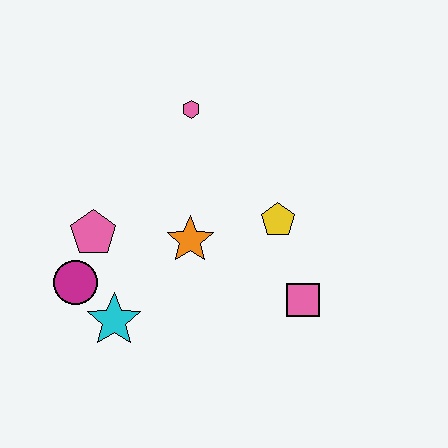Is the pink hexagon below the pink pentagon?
No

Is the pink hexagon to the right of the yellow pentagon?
No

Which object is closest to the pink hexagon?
The orange star is closest to the pink hexagon.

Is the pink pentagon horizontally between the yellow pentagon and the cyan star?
No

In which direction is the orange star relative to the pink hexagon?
The orange star is below the pink hexagon.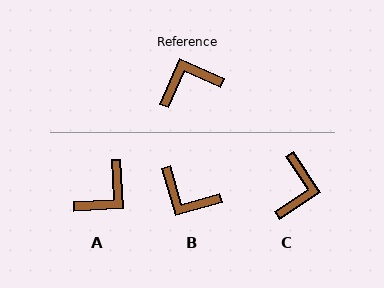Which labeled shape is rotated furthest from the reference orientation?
A, about 153 degrees away.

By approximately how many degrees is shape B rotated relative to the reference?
Approximately 130 degrees counter-clockwise.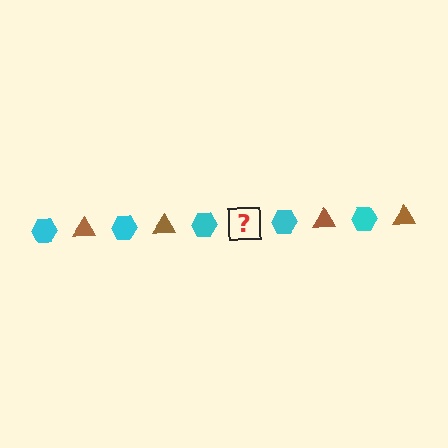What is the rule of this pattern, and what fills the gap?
The rule is that the pattern alternates between cyan hexagon and brown triangle. The gap should be filled with a brown triangle.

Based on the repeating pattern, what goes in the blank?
The blank should be a brown triangle.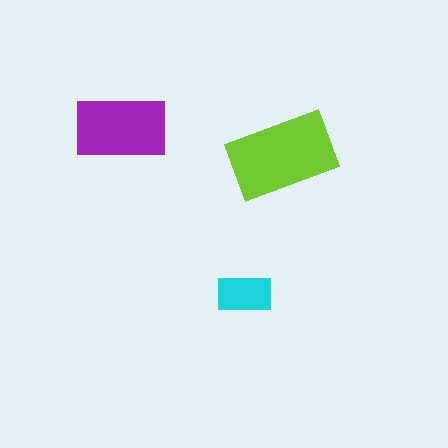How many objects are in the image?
There are 3 objects in the image.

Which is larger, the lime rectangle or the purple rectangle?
The lime one.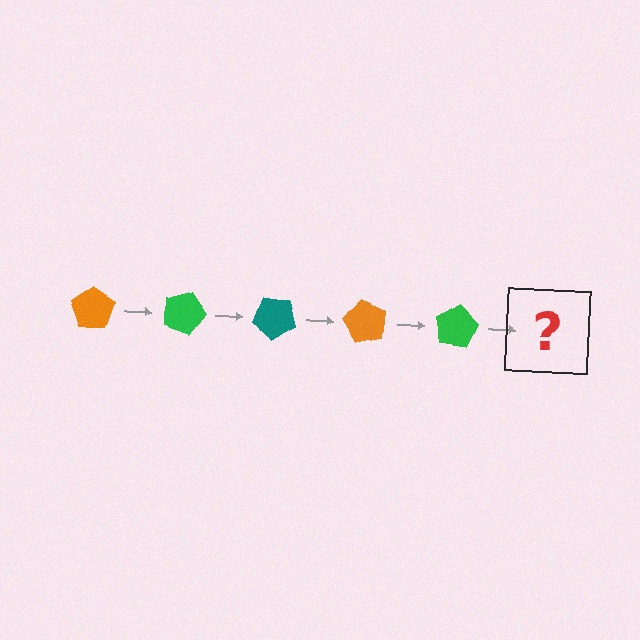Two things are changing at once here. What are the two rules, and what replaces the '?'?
The two rules are that it rotates 20 degrees each step and the color cycles through orange, green, and teal. The '?' should be a teal pentagon, rotated 100 degrees from the start.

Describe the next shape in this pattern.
It should be a teal pentagon, rotated 100 degrees from the start.